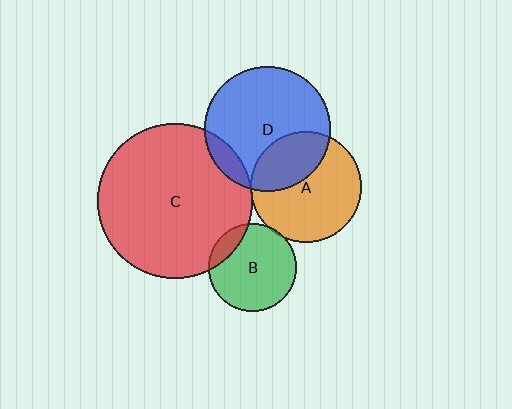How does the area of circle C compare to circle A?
Approximately 1.9 times.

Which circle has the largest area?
Circle C (red).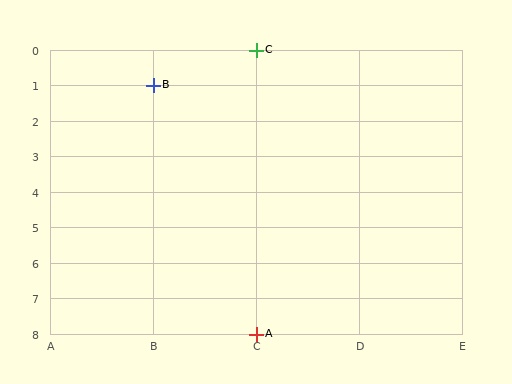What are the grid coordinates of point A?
Point A is at grid coordinates (C, 8).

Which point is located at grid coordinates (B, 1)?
Point B is at (B, 1).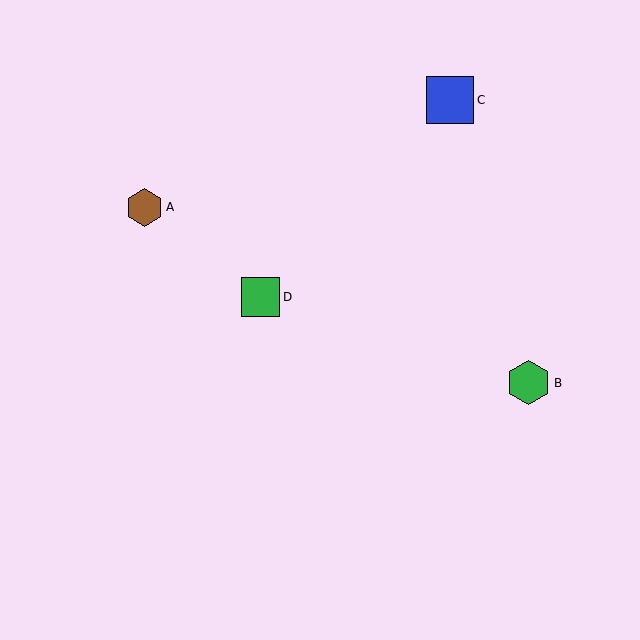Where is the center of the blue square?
The center of the blue square is at (450, 100).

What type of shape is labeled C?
Shape C is a blue square.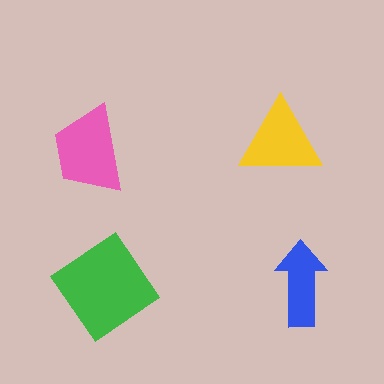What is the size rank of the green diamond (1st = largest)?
1st.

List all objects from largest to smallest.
The green diamond, the pink trapezoid, the yellow triangle, the blue arrow.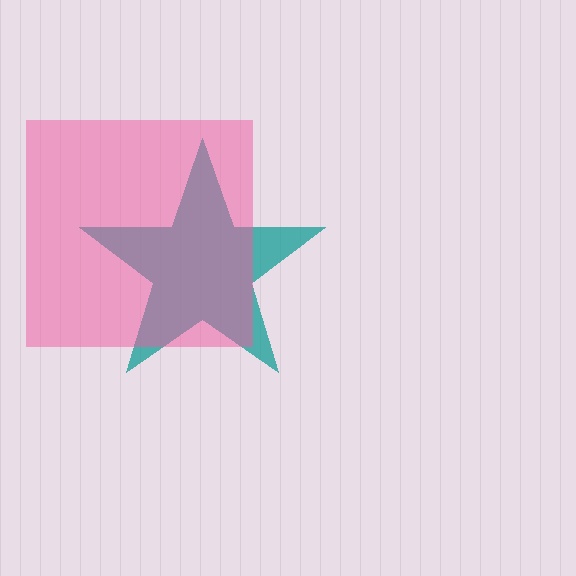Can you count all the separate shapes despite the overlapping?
Yes, there are 2 separate shapes.